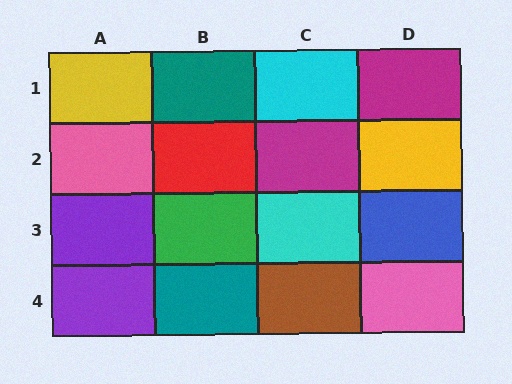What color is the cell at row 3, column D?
Blue.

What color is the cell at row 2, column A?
Pink.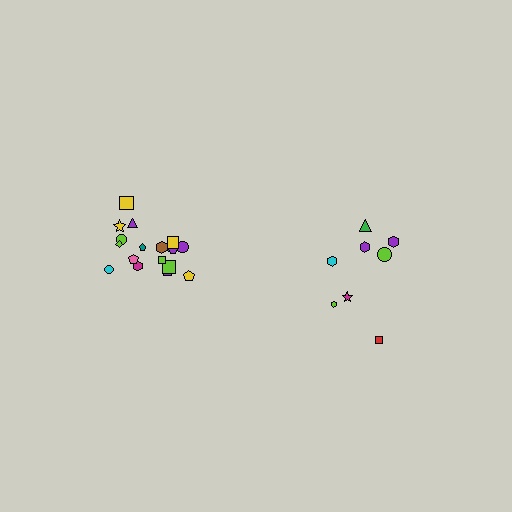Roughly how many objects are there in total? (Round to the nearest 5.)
Roughly 25 objects in total.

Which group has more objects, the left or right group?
The left group.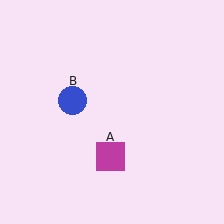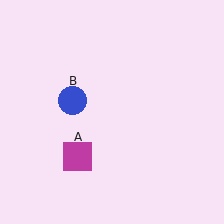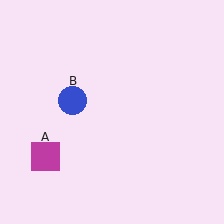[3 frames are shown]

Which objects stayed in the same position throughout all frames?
Blue circle (object B) remained stationary.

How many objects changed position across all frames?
1 object changed position: magenta square (object A).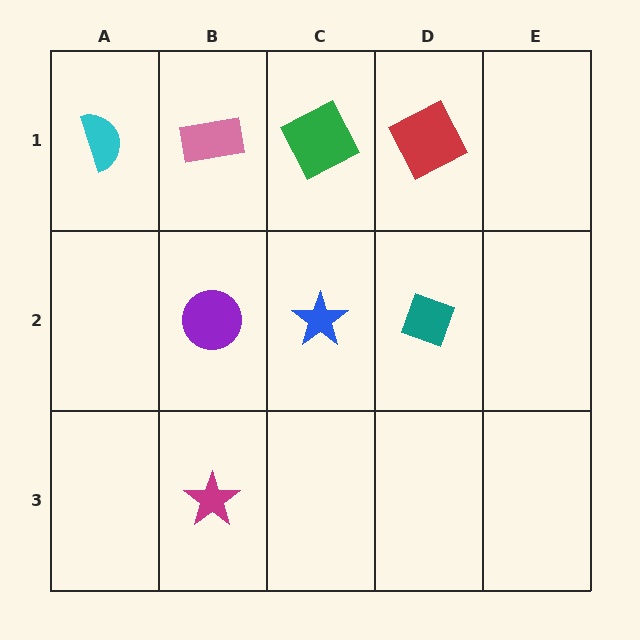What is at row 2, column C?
A blue star.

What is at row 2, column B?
A purple circle.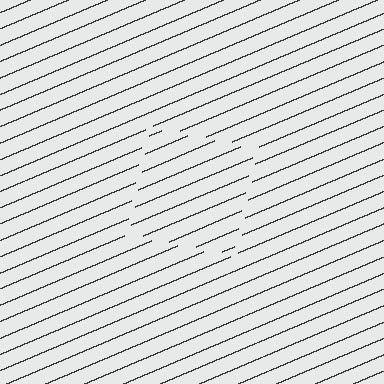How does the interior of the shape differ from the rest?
The interior of the shape contains the same grating, shifted by half a period — the contour is defined by the phase discontinuity where line-ends from the inner and outer gratings abut.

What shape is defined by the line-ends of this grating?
An illusory square. The interior of the shape contains the same grating, shifted by half a period — the contour is defined by the phase discontinuity where line-ends from the inner and outer gratings abut.